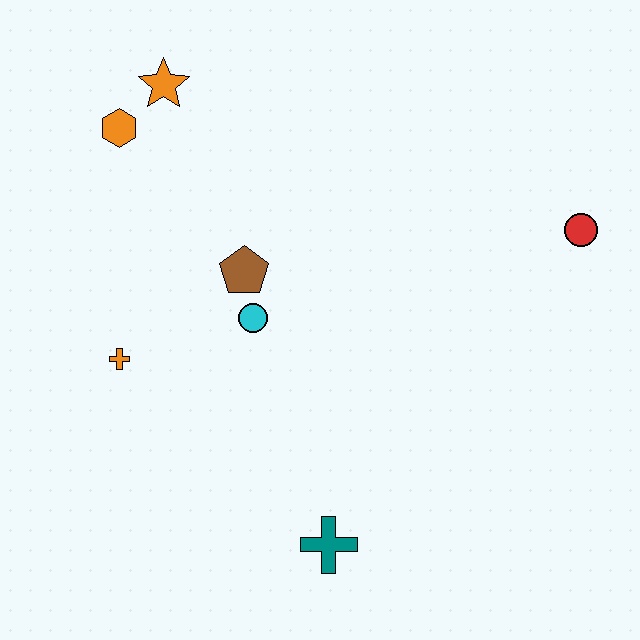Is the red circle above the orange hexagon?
No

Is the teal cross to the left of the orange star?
No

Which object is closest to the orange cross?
The cyan circle is closest to the orange cross.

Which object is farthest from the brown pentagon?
The red circle is farthest from the brown pentagon.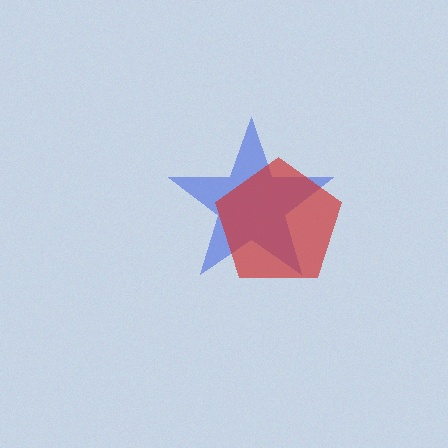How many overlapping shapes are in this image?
There are 2 overlapping shapes in the image.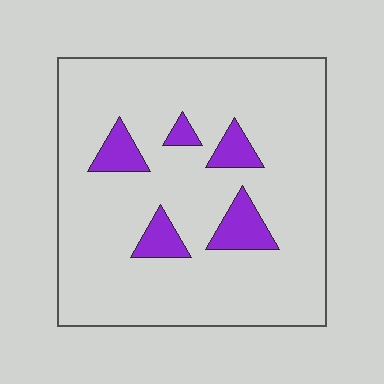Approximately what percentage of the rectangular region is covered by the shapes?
Approximately 10%.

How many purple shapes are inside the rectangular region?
5.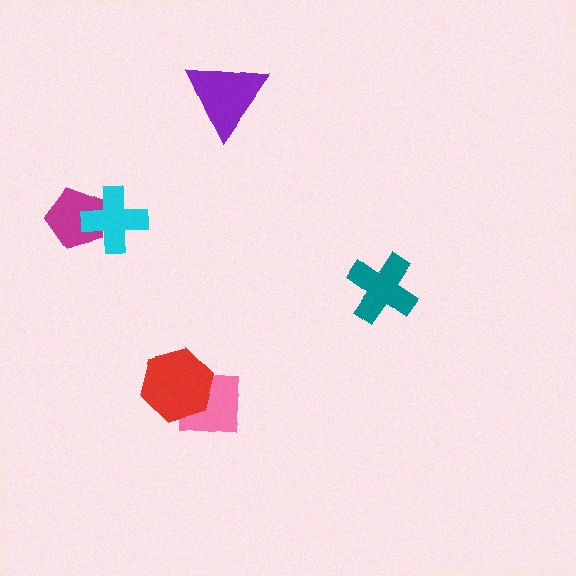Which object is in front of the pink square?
The red hexagon is in front of the pink square.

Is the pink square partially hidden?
Yes, it is partially covered by another shape.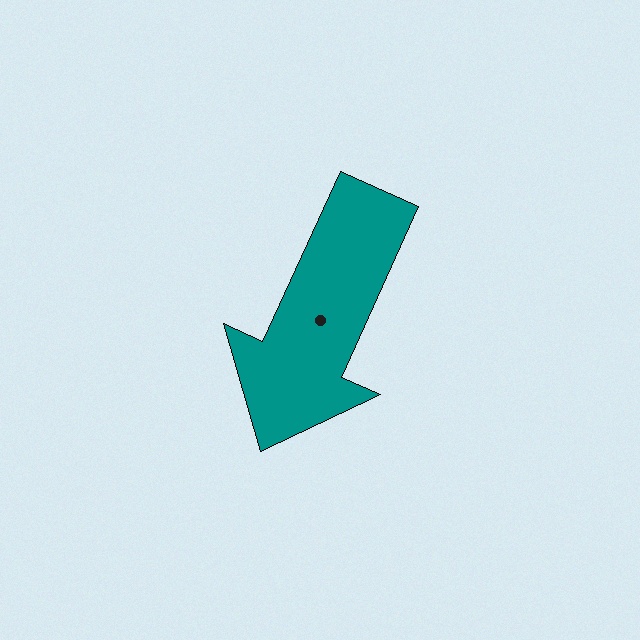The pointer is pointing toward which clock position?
Roughly 7 o'clock.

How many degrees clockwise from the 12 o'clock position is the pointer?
Approximately 204 degrees.